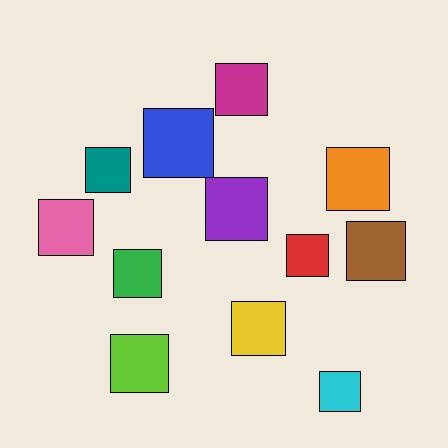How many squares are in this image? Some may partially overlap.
There are 12 squares.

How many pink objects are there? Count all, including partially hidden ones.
There is 1 pink object.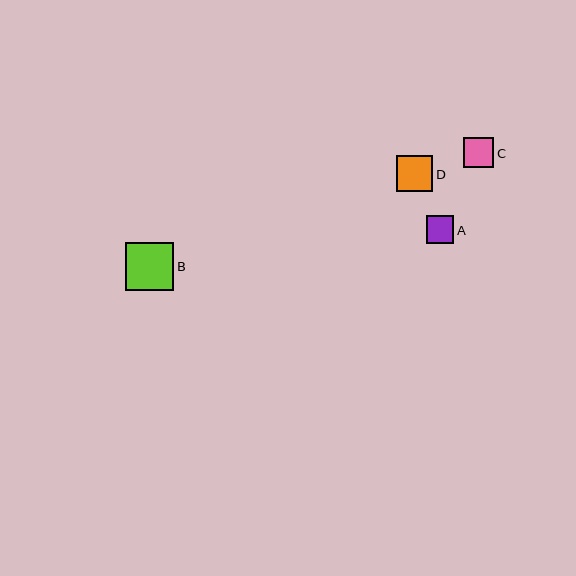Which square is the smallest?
Square A is the smallest with a size of approximately 28 pixels.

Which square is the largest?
Square B is the largest with a size of approximately 48 pixels.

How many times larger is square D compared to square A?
Square D is approximately 1.3 times the size of square A.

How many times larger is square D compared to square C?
Square D is approximately 1.2 times the size of square C.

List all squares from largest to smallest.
From largest to smallest: B, D, C, A.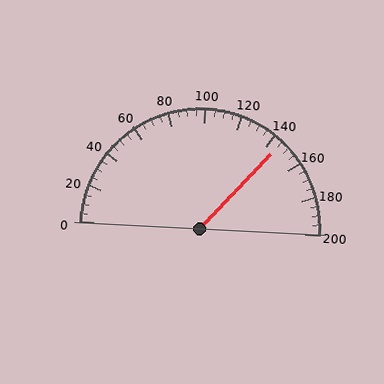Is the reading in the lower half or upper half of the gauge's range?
The reading is in the upper half of the range (0 to 200).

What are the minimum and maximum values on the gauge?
The gauge ranges from 0 to 200.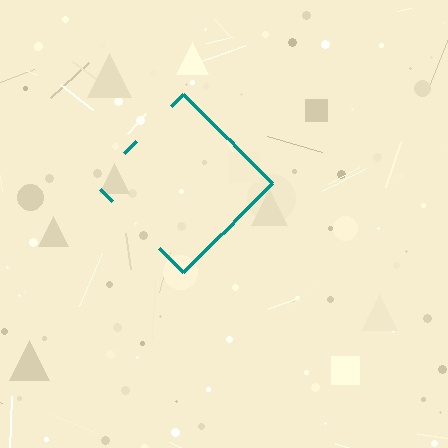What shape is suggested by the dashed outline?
The dashed outline suggests a diamond.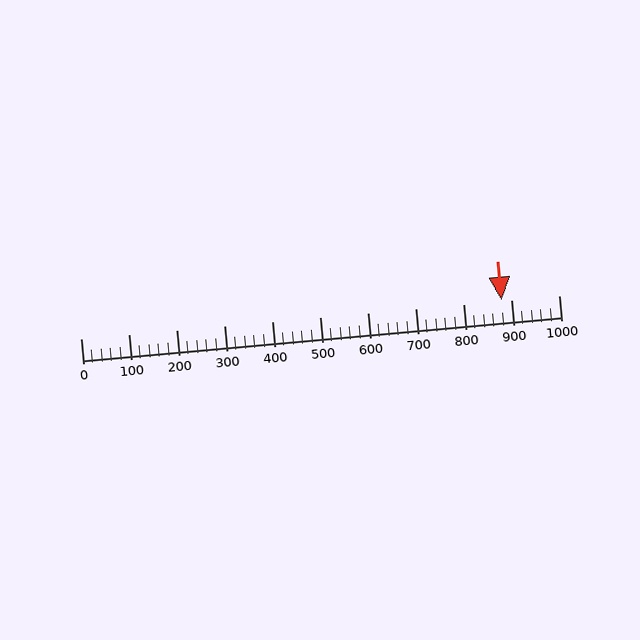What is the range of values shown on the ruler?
The ruler shows values from 0 to 1000.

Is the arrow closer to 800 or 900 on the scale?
The arrow is closer to 900.